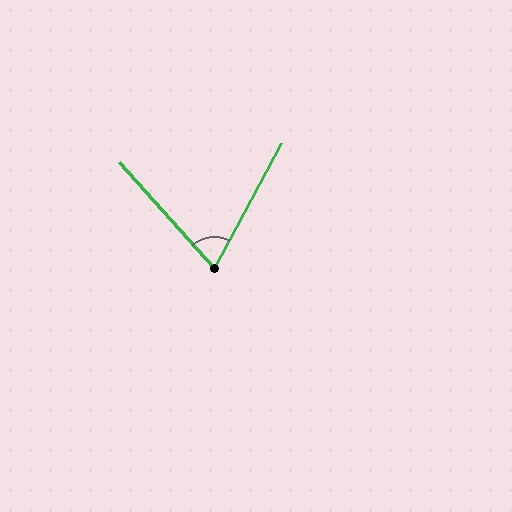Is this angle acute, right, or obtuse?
It is acute.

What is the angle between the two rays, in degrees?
Approximately 70 degrees.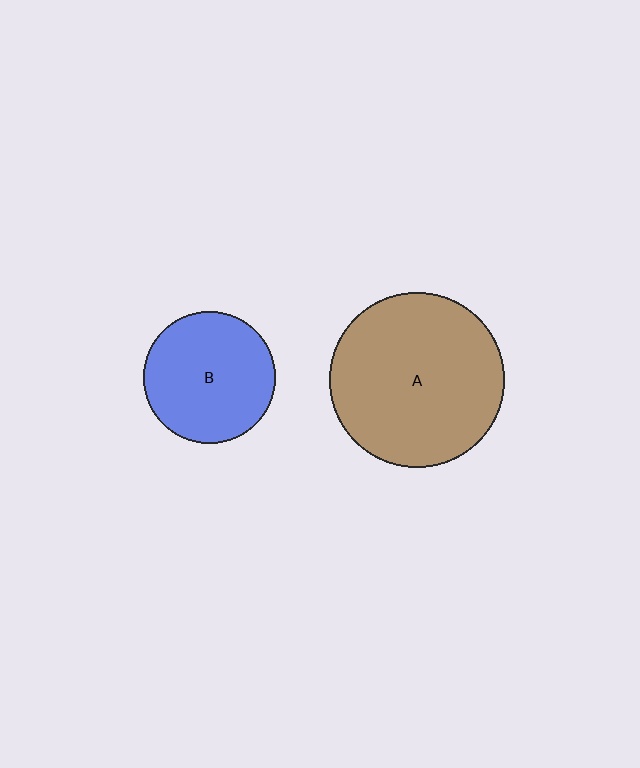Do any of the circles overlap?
No, none of the circles overlap.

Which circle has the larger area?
Circle A (brown).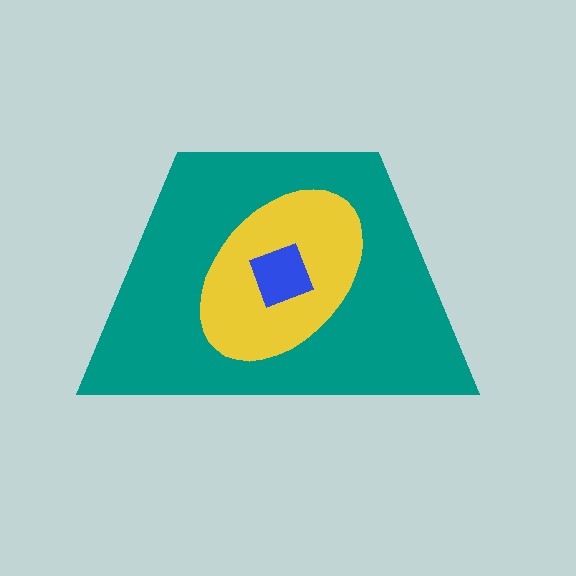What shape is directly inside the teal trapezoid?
The yellow ellipse.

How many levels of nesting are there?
3.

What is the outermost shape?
The teal trapezoid.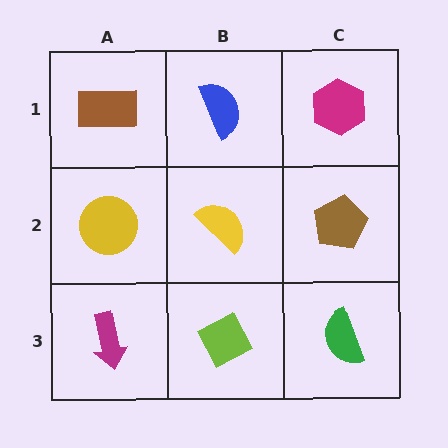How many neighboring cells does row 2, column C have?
3.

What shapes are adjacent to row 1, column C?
A brown pentagon (row 2, column C), a blue semicircle (row 1, column B).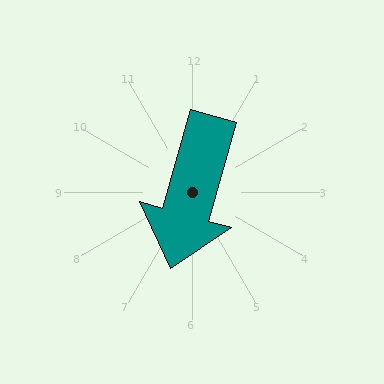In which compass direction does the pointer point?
South.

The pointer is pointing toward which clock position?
Roughly 7 o'clock.